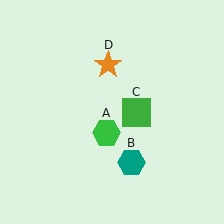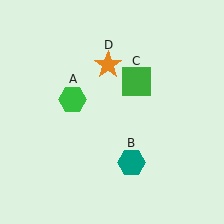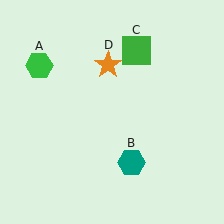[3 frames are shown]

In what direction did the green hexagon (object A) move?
The green hexagon (object A) moved up and to the left.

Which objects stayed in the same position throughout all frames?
Teal hexagon (object B) and orange star (object D) remained stationary.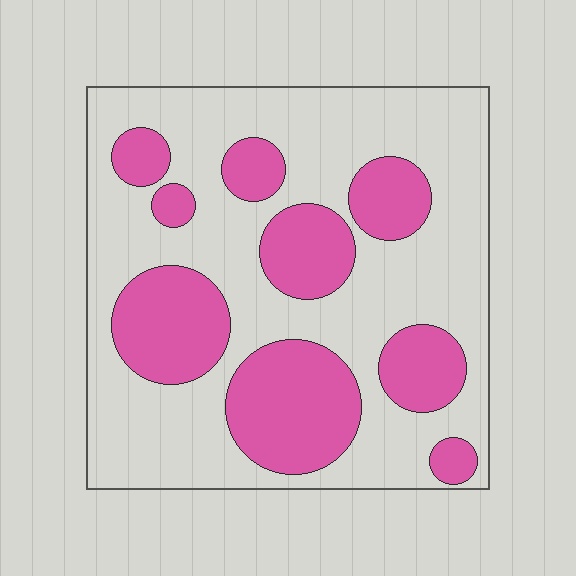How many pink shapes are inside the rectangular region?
9.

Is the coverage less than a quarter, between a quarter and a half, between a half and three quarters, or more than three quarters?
Between a quarter and a half.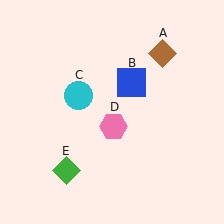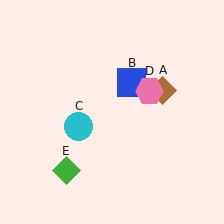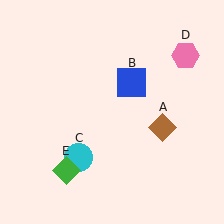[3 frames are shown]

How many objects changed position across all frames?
3 objects changed position: brown diamond (object A), cyan circle (object C), pink hexagon (object D).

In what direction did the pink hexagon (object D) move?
The pink hexagon (object D) moved up and to the right.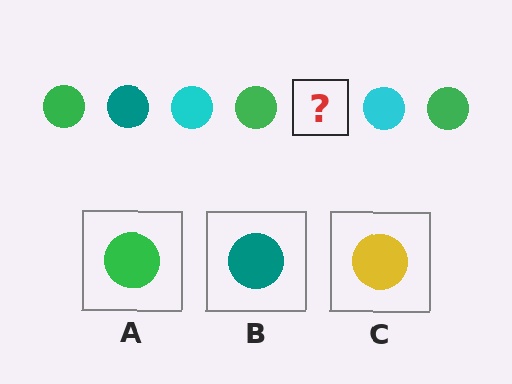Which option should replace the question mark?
Option B.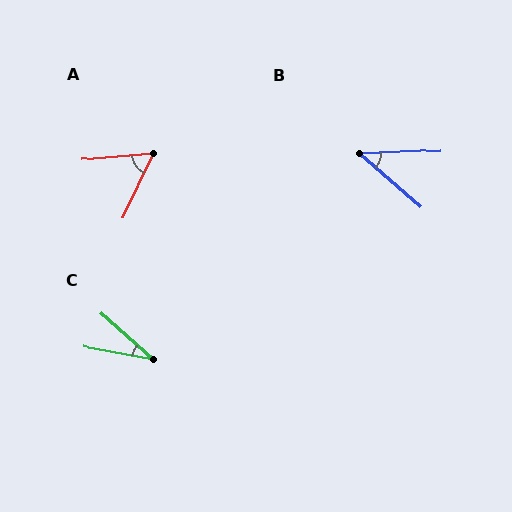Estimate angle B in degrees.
Approximately 44 degrees.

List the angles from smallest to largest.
C (31°), B (44°), A (59°).